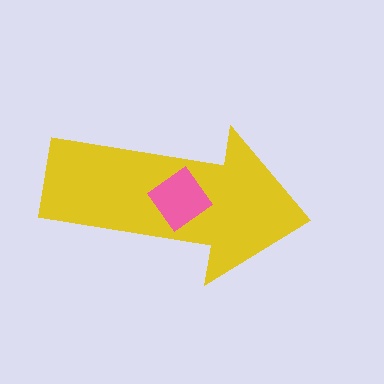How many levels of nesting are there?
2.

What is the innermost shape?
The pink diamond.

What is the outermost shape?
The yellow arrow.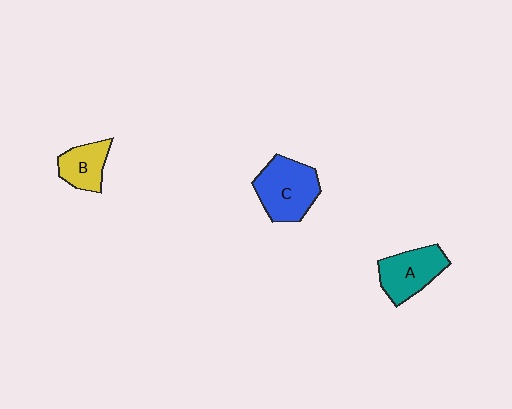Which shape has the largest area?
Shape C (blue).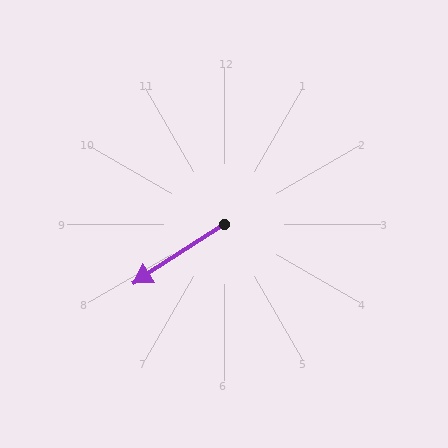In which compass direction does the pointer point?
Southwest.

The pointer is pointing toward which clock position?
Roughly 8 o'clock.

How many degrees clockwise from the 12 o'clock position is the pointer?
Approximately 237 degrees.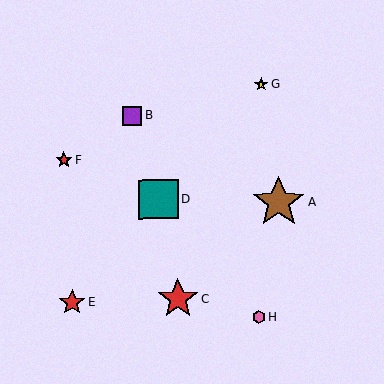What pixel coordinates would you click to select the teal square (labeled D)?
Click at (158, 199) to select the teal square D.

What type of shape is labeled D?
Shape D is a teal square.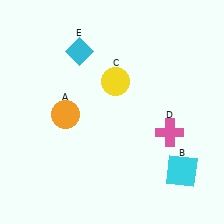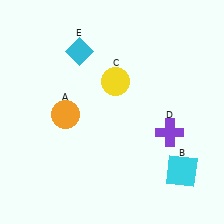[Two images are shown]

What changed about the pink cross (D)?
In Image 1, D is pink. In Image 2, it changed to purple.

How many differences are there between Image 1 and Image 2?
There is 1 difference between the two images.